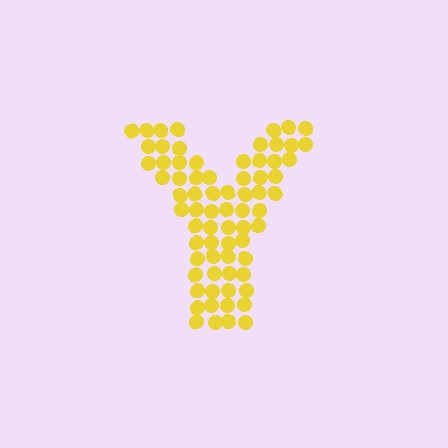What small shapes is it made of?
It is made of small circles.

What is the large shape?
The large shape is the letter Y.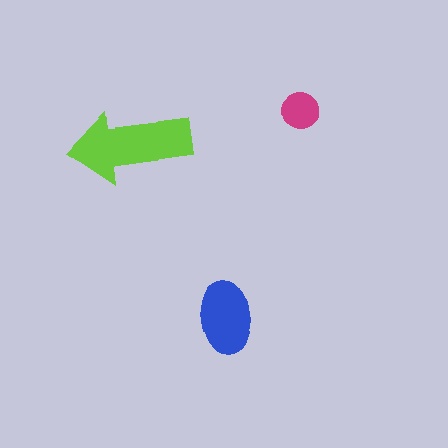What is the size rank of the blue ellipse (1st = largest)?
2nd.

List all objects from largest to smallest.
The lime arrow, the blue ellipse, the magenta circle.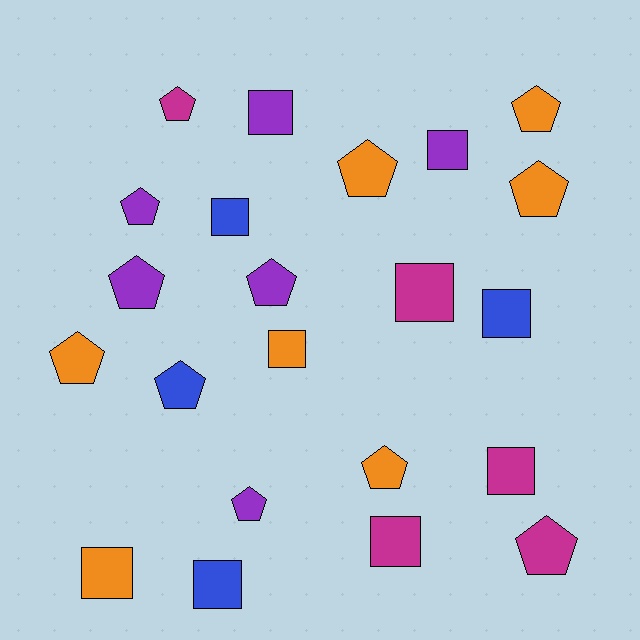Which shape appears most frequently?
Pentagon, with 12 objects.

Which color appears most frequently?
Orange, with 7 objects.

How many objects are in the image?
There are 22 objects.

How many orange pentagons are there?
There are 5 orange pentagons.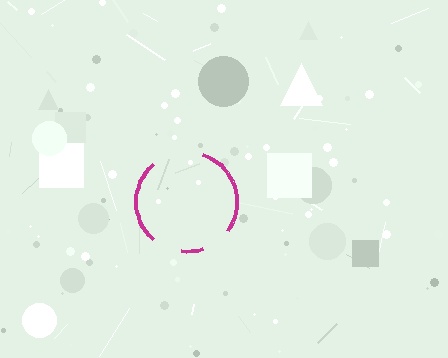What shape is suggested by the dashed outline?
The dashed outline suggests a circle.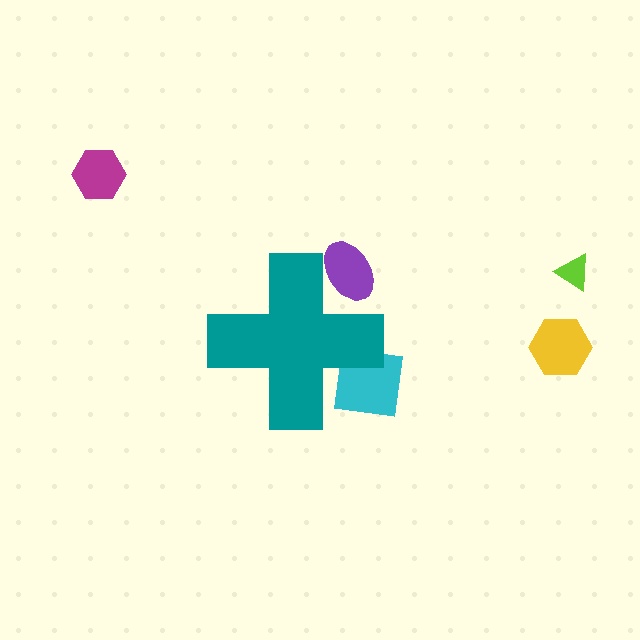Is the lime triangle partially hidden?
No, the lime triangle is fully visible.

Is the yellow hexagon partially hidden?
No, the yellow hexagon is fully visible.